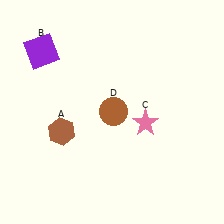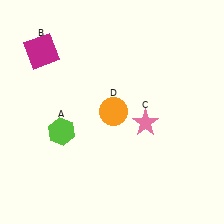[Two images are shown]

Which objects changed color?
A changed from brown to lime. B changed from purple to magenta. D changed from brown to orange.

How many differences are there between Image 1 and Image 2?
There are 3 differences between the two images.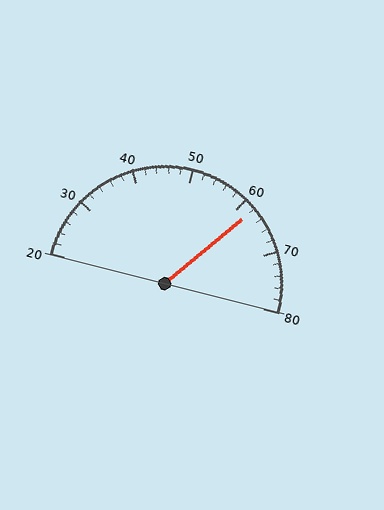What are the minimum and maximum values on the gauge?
The gauge ranges from 20 to 80.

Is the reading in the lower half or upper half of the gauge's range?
The reading is in the upper half of the range (20 to 80).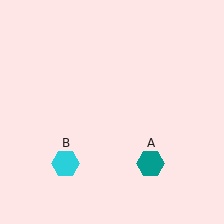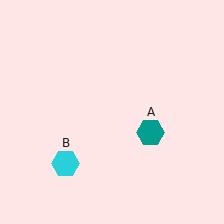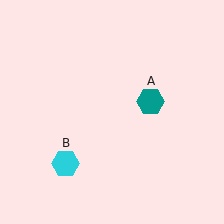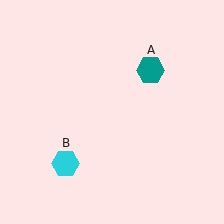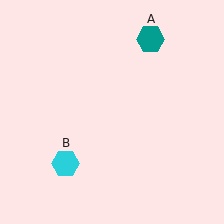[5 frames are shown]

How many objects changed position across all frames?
1 object changed position: teal hexagon (object A).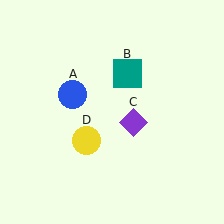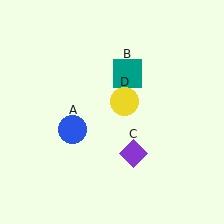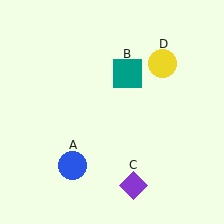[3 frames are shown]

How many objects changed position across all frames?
3 objects changed position: blue circle (object A), purple diamond (object C), yellow circle (object D).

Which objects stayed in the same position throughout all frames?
Teal square (object B) remained stationary.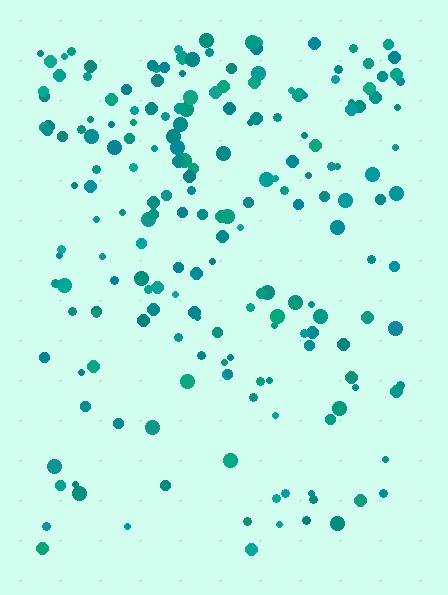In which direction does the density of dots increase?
From bottom to top, with the top side densest.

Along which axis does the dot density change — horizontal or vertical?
Vertical.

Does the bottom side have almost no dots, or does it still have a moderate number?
Still a moderate number, just noticeably fewer than the top.